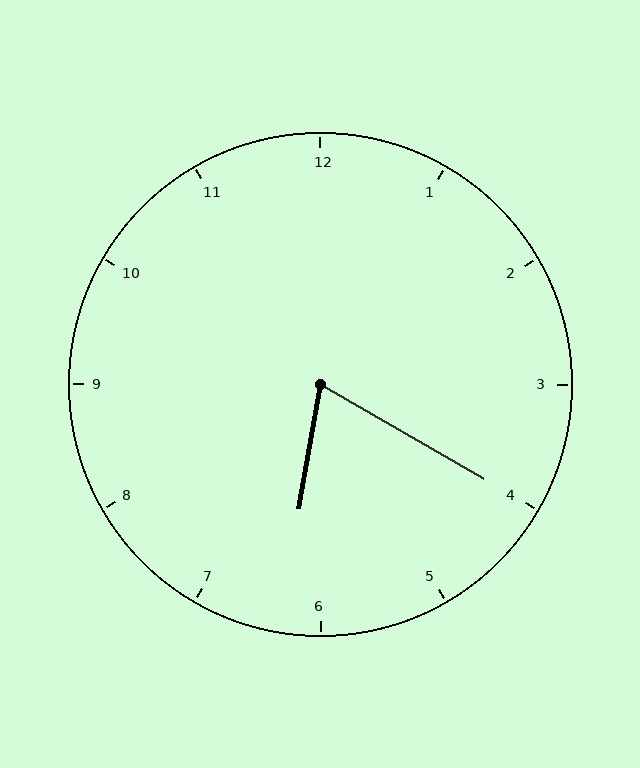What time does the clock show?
6:20.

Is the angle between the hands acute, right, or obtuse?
It is acute.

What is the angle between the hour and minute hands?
Approximately 70 degrees.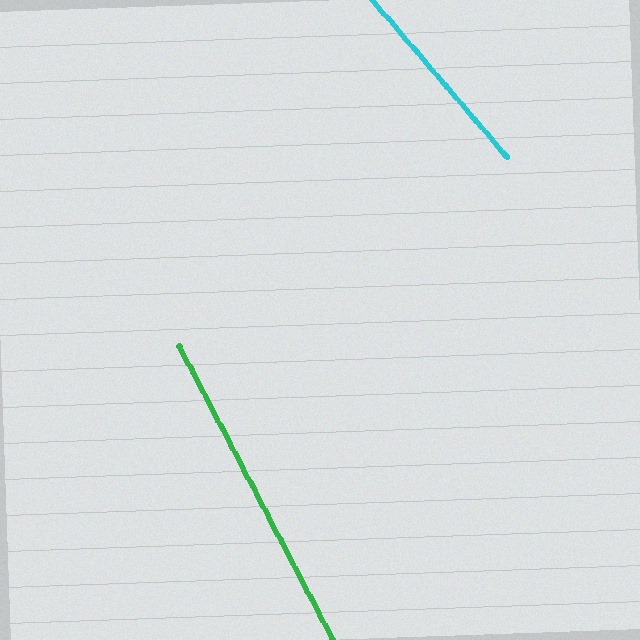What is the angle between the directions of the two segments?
Approximately 13 degrees.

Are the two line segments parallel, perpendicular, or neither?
Neither parallel nor perpendicular — they differ by about 13°.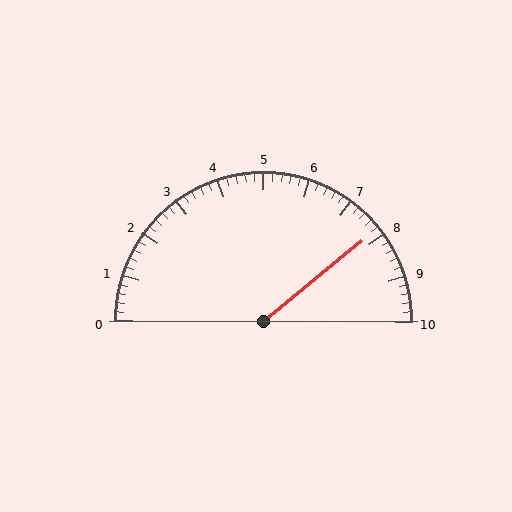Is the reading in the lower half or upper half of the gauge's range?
The reading is in the upper half of the range (0 to 10).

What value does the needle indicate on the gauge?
The needle indicates approximately 7.8.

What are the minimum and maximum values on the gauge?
The gauge ranges from 0 to 10.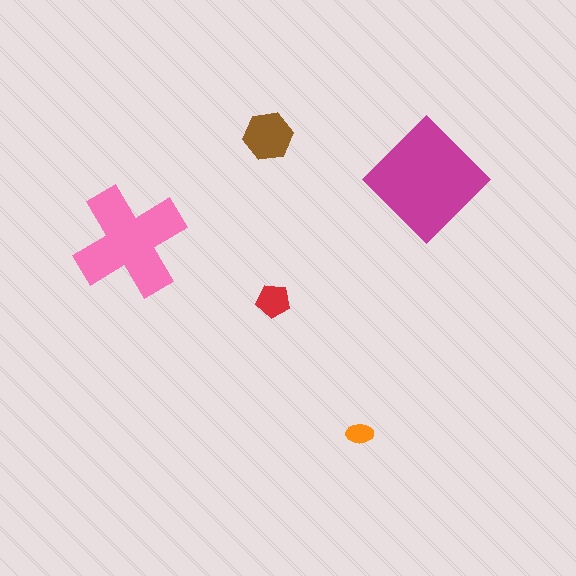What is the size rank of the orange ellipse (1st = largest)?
5th.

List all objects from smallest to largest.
The orange ellipse, the red pentagon, the brown hexagon, the pink cross, the magenta diamond.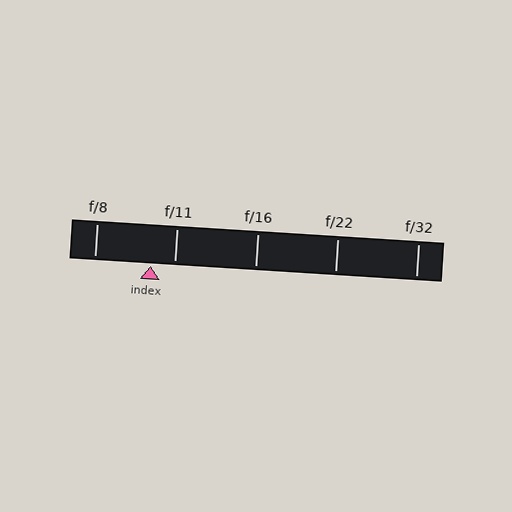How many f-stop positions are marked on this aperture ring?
There are 5 f-stop positions marked.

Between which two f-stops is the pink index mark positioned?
The index mark is between f/8 and f/11.